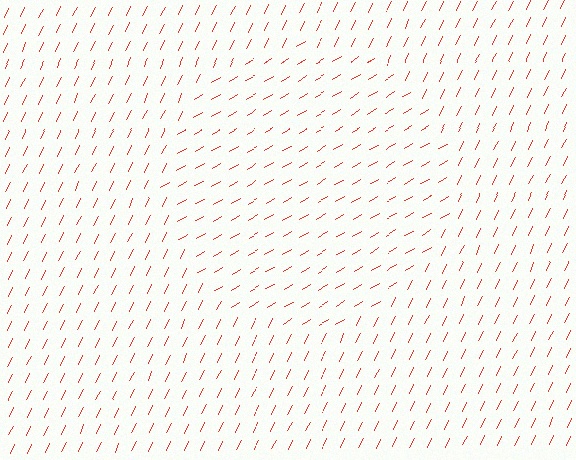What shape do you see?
I see a circle.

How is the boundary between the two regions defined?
The boundary is defined purely by a change in line orientation (approximately 34 degrees difference). All lines are the same color and thickness.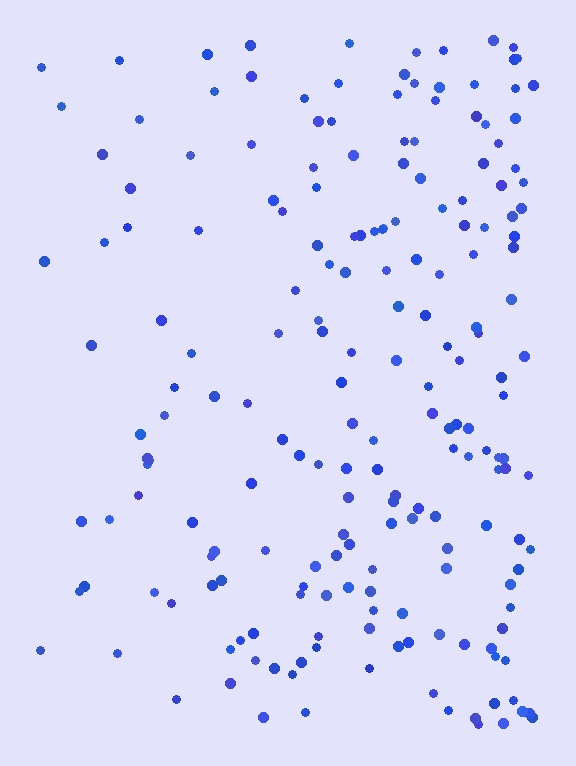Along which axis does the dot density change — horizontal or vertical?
Horizontal.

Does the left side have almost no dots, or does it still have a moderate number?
Still a moderate number, just noticeably fewer than the right.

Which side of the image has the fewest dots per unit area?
The left.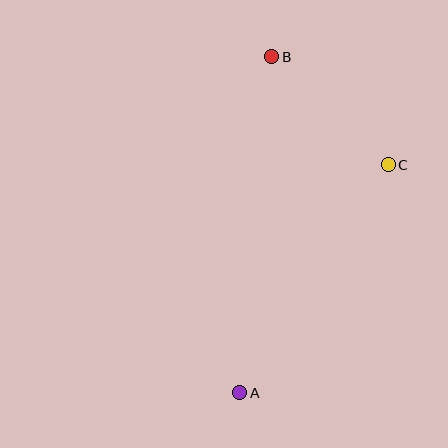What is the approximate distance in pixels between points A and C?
The distance between A and C is approximately 272 pixels.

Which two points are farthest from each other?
Points A and B are farthest from each other.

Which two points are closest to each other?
Points B and C are closest to each other.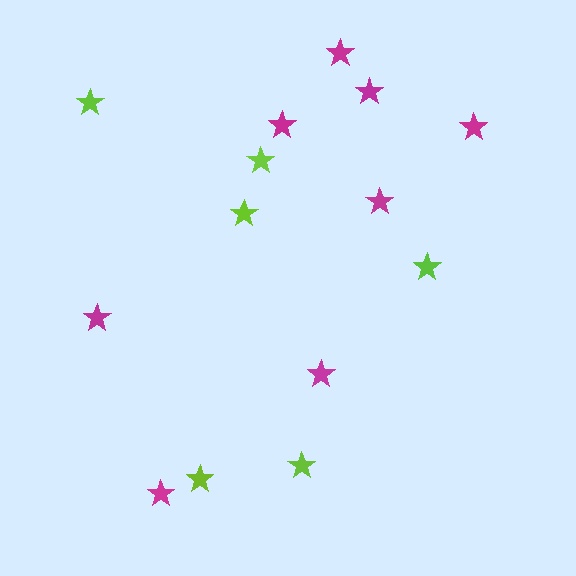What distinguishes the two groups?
There are 2 groups: one group of lime stars (6) and one group of magenta stars (8).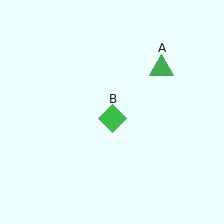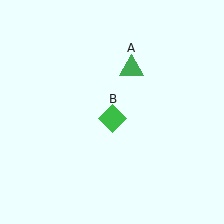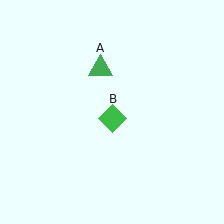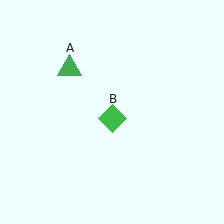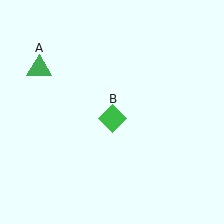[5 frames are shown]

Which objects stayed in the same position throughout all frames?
Green diamond (object B) remained stationary.